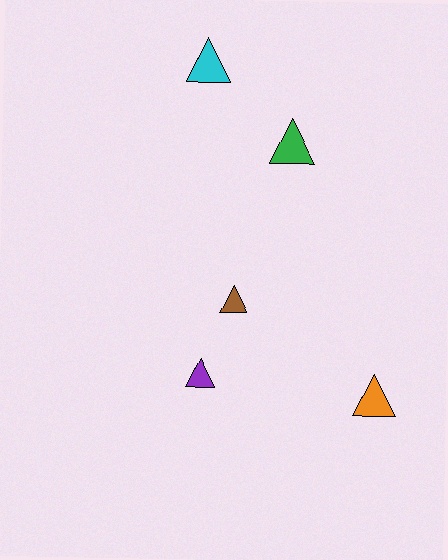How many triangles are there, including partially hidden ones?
There are 5 triangles.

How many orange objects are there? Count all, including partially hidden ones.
There is 1 orange object.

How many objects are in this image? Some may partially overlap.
There are 5 objects.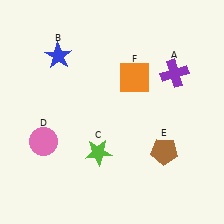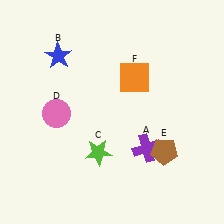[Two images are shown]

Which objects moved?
The objects that moved are: the purple cross (A), the pink circle (D).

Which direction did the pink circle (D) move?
The pink circle (D) moved up.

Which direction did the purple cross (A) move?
The purple cross (A) moved down.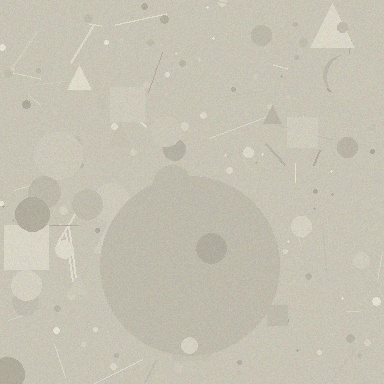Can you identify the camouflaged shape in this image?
The camouflaged shape is a circle.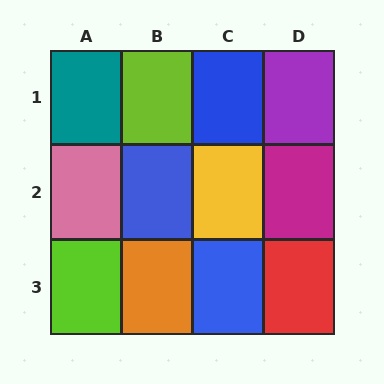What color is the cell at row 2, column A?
Pink.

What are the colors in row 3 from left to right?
Lime, orange, blue, red.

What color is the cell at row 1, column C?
Blue.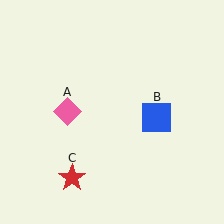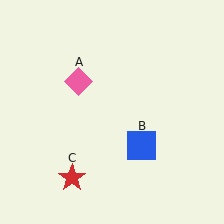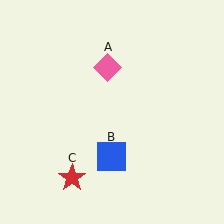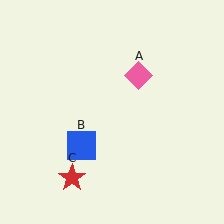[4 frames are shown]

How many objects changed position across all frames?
2 objects changed position: pink diamond (object A), blue square (object B).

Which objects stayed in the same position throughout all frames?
Red star (object C) remained stationary.